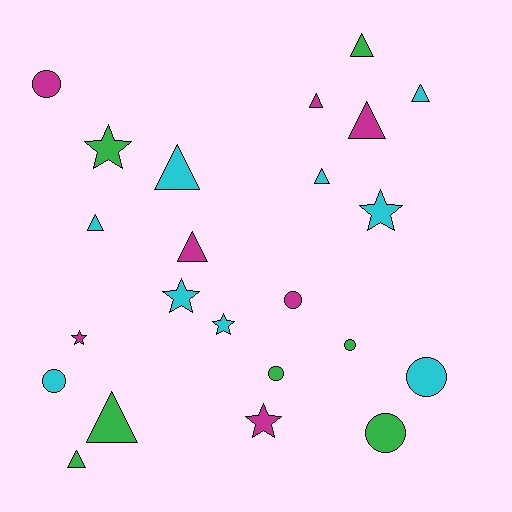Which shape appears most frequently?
Triangle, with 10 objects.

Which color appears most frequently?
Cyan, with 9 objects.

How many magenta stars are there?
There are 2 magenta stars.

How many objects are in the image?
There are 23 objects.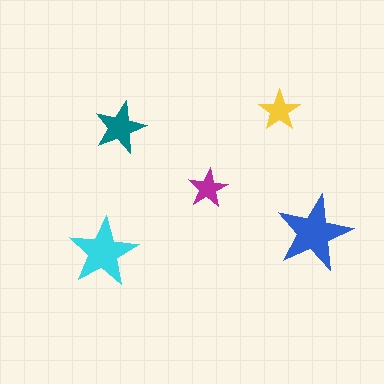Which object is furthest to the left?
The cyan star is leftmost.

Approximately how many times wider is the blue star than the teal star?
About 1.5 times wider.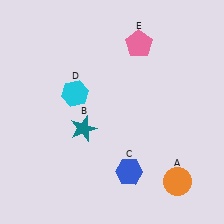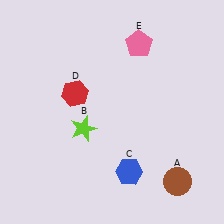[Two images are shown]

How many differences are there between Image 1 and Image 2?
There are 3 differences between the two images.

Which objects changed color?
A changed from orange to brown. B changed from teal to lime. D changed from cyan to red.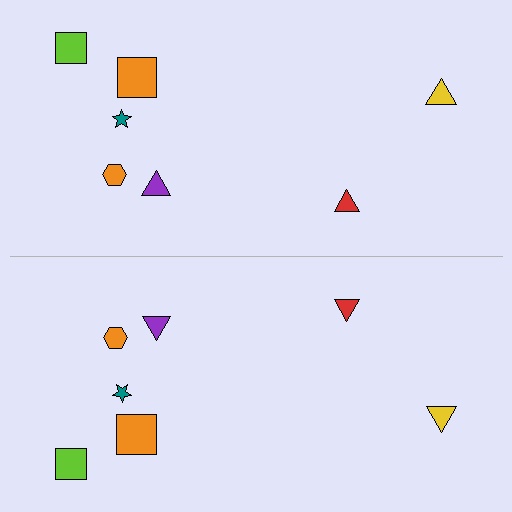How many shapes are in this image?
There are 14 shapes in this image.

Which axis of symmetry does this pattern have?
The pattern has a horizontal axis of symmetry running through the center of the image.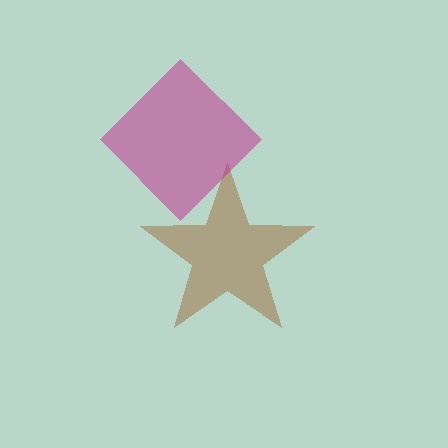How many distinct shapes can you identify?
There are 2 distinct shapes: a brown star, a magenta diamond.